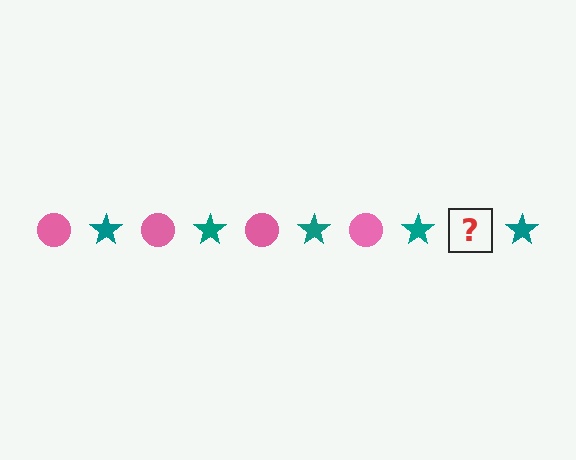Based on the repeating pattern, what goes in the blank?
The blank should be a pink circle.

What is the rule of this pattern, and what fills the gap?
The rule is that the pattern alternates between pink circle and teal star. The gap should be filled with a pink circle.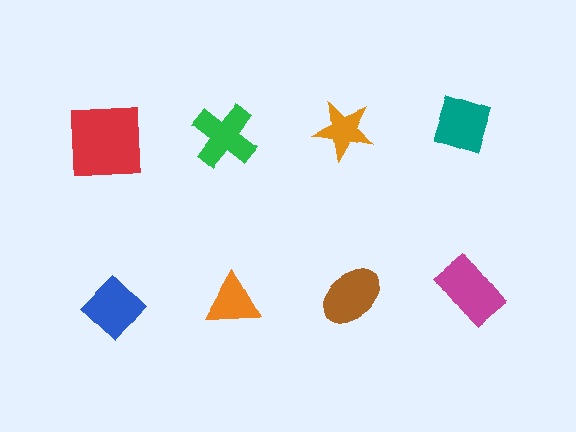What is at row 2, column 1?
A blue diamond.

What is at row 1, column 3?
An orange star.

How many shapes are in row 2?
4 shapes.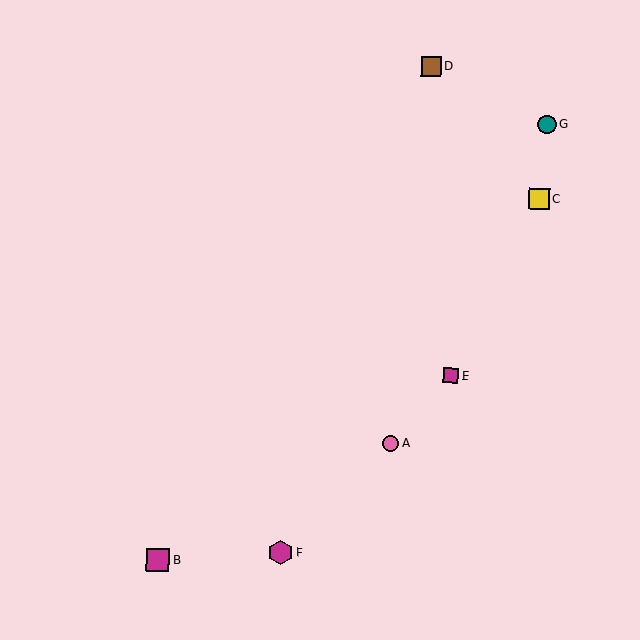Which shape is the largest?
The magenta hexagon (labeled F) is the largest.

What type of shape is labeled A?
Shape A is a pink circle.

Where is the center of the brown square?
The center of the brown square is at (431, 66).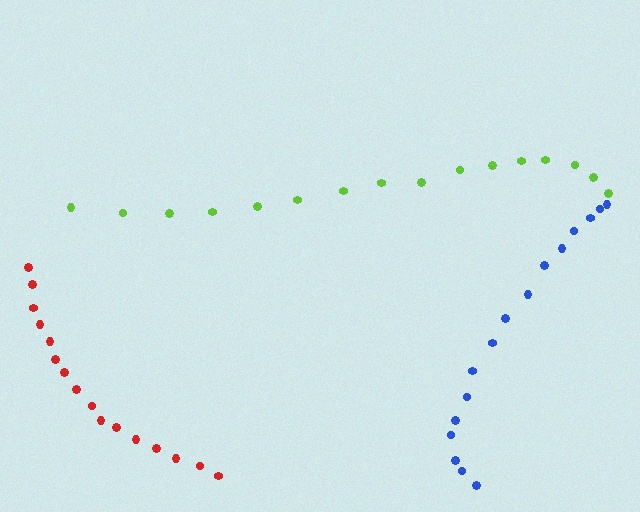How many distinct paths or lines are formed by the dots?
There are 3 distinct paths.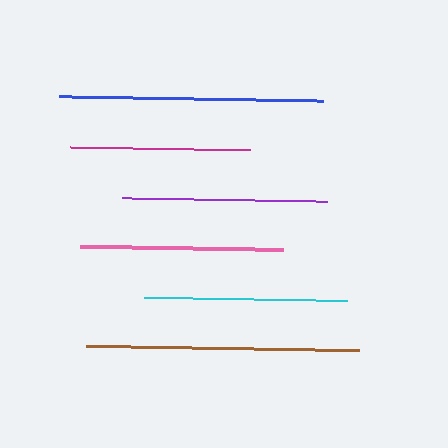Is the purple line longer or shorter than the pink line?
The purple line is longer than the pink line.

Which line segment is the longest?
The brown line is the longest at approximately 273 pixels.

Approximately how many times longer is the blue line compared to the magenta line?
The blue line is approximately 1.5 times the length of the magenta line.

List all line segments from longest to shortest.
From longest to shortest: brown, blue, purple, cyan, pink, magenta.